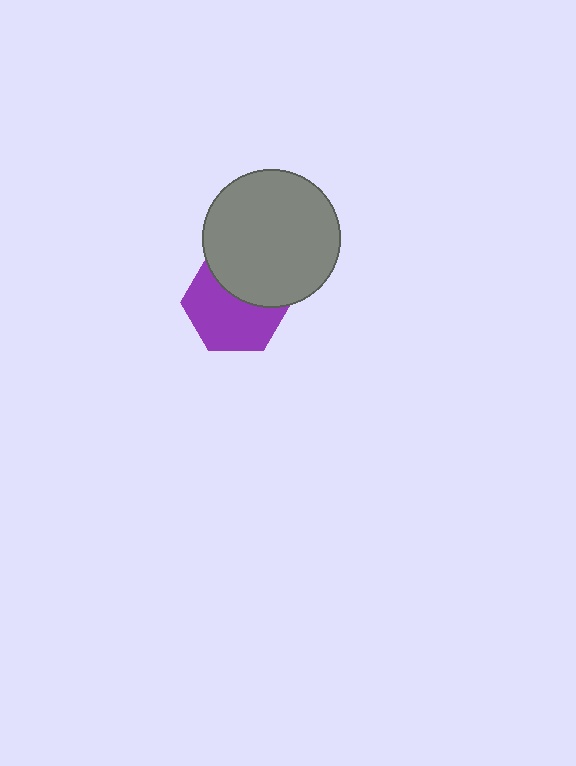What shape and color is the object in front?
The object in front is a gray circle.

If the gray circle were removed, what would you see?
You would see the complete purple hexagon.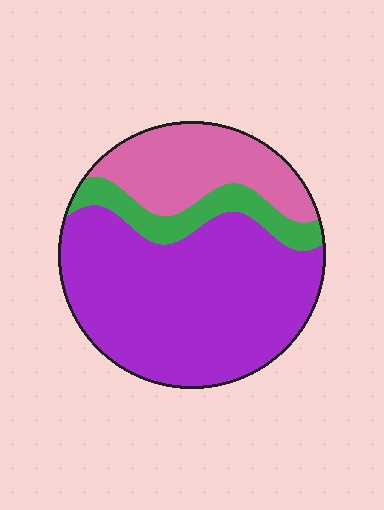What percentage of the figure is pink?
Pink takes up less than a quarter of the figure.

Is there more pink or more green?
Pink.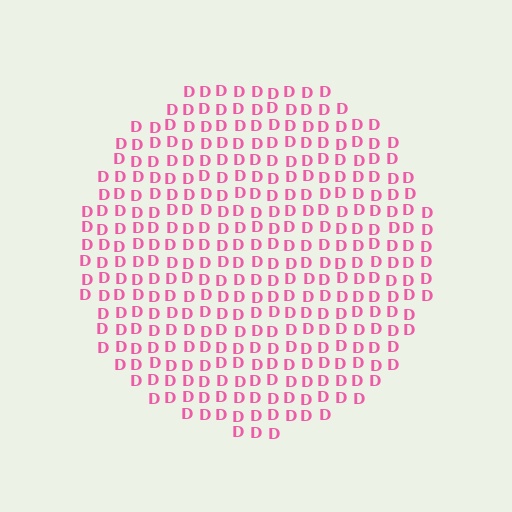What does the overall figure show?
The overall figure shows a circle.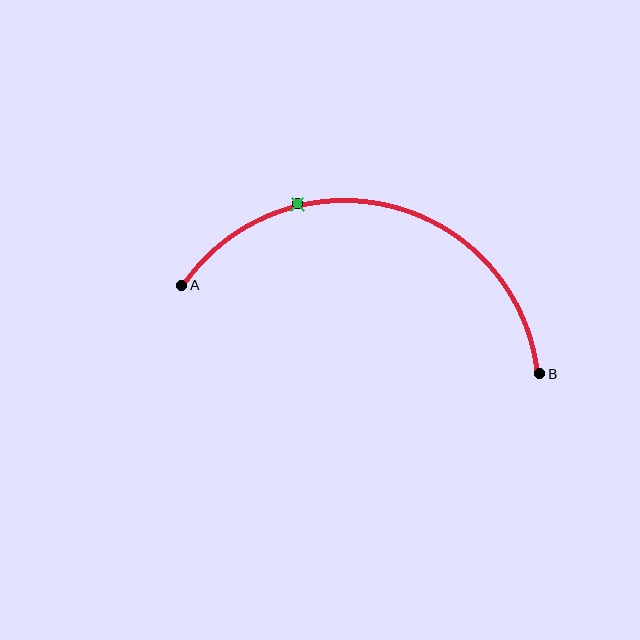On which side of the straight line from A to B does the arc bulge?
The arc bulges above the straight line connecting A and B.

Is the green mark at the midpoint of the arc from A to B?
No. The green mark lies on the arc but is closer to endpoint A. The arc midpoint would be at the point on the curve equidistant along the arc from both A and B.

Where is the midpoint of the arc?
The arc midpoint is the point on the curve farthest from the straight line joining A and B. It sits above that line.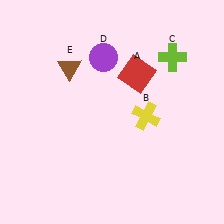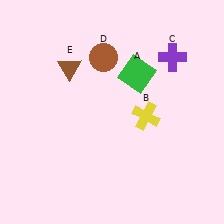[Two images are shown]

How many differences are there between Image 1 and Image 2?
There are 3 differences between the two images.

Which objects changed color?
A changed from red to green. C changed from lime to purple. D changed from purple to brown.